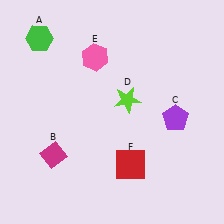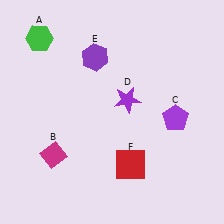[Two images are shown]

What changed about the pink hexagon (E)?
In Image 1, E is pink. In Image 2, it changed to purple.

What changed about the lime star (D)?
In Image 1, D is lime. In Image 2, it changed to purple.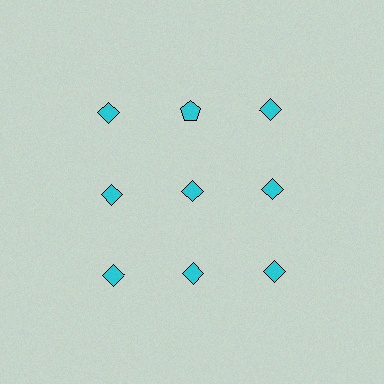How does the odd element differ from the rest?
It has a different shape: pentagon instead of diamond.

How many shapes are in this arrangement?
There are 9 shapes arranged in a grid pattern.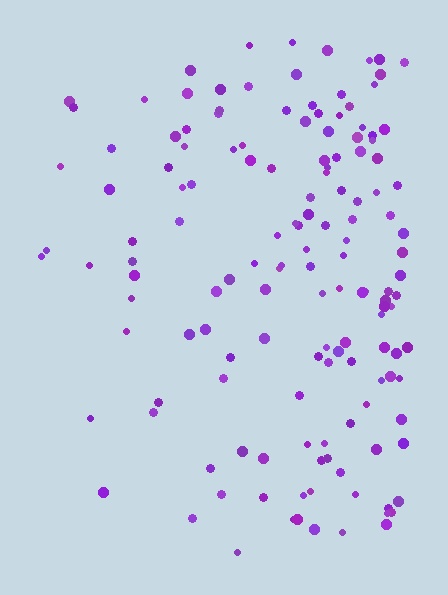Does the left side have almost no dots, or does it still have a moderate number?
Still a moderate number, just noticeably fewer than the right.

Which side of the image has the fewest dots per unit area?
The left.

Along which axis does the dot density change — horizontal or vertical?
Horizontal.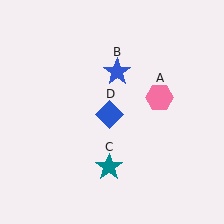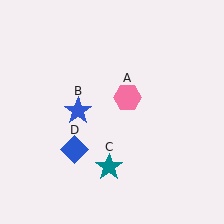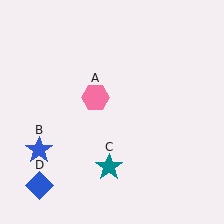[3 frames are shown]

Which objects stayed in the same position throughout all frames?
Teal star (object C) remained stationary.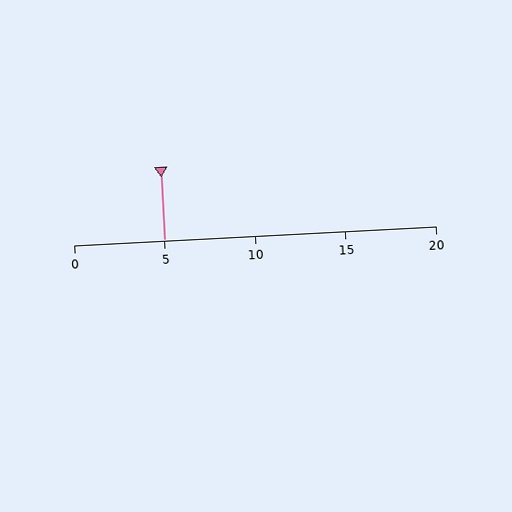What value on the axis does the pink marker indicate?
The marker indicates approximately 5.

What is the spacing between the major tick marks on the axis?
The major ticks are spaced 5 apart.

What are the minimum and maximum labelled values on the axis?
The axis runs from 0 to 20.